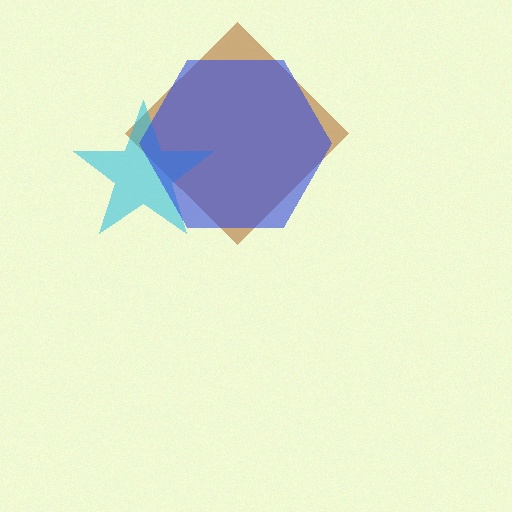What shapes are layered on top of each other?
The layered shapes are: a brown diamond, a cyan star, a blue hexagon.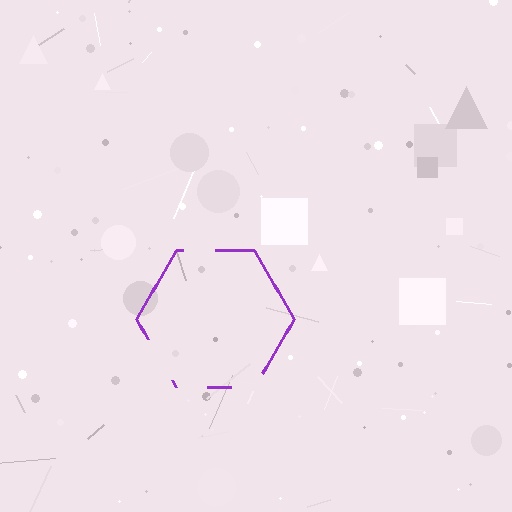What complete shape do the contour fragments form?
The contour fragments form a hexagon.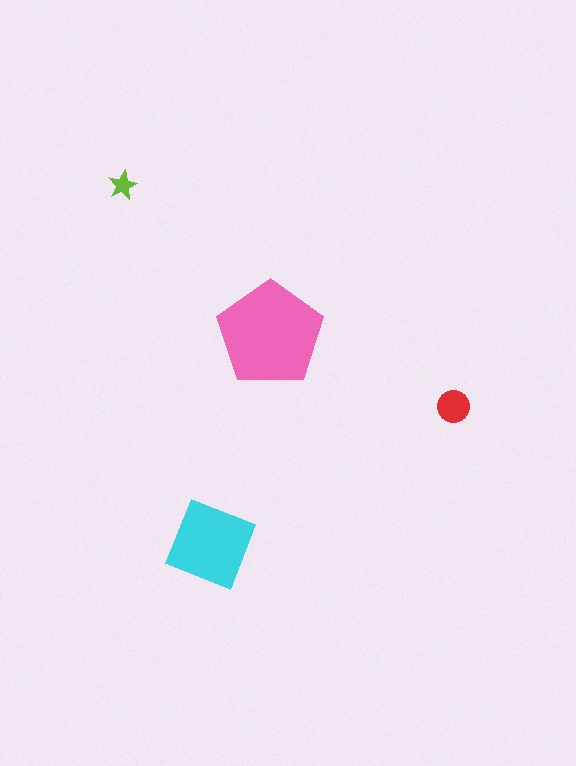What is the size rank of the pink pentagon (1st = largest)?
1st.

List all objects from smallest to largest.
The lime star, the red circle, the cyan square, the pink pentagon.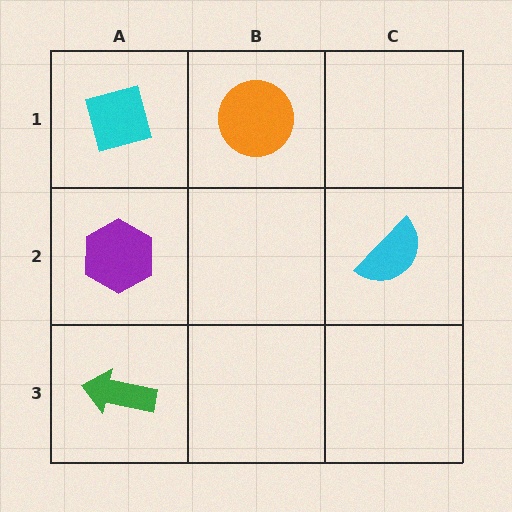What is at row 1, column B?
An orange circle.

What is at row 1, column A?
A cyan diamond.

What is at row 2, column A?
A purple hexagon.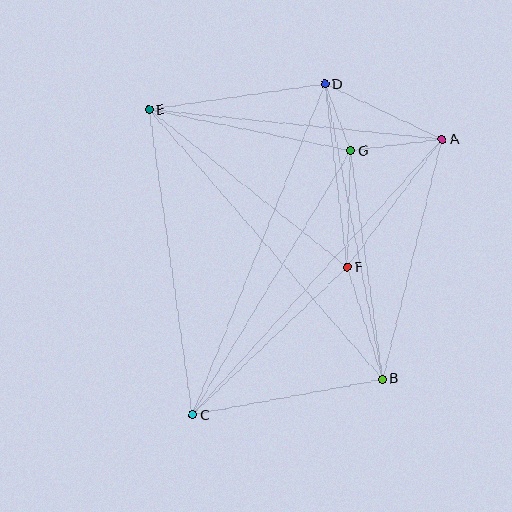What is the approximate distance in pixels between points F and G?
The distance between F and G is approximately 116 pixels.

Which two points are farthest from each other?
Points A and C are farthest from each other.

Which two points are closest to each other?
Points D and G are closest to each other.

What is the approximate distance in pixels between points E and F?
The distance between E and F is approximately 254 pixels.